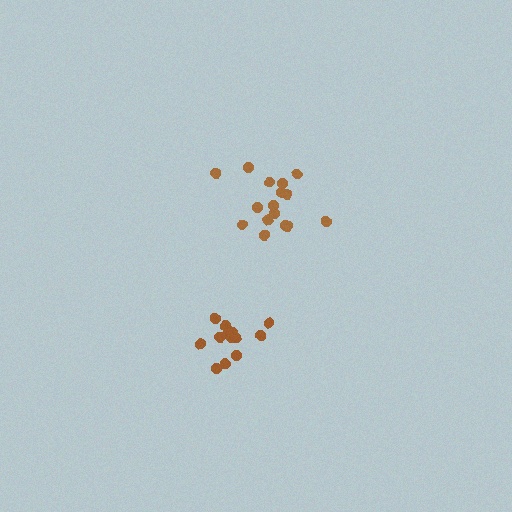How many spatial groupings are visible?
There are 2 spatial groupings.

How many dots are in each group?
Group 1: 16 dots, Group 2: 13 dots (29 total).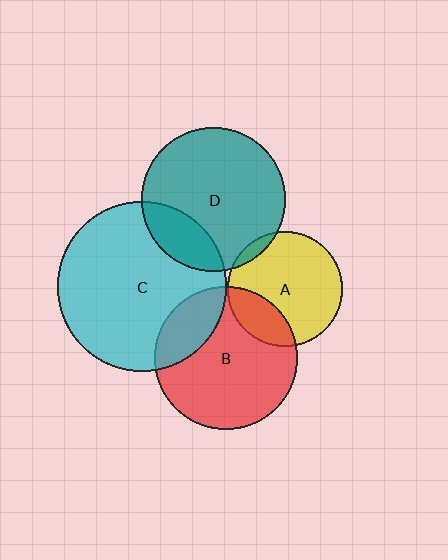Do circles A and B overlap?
Yes.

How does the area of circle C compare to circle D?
Approximately 1.4 times.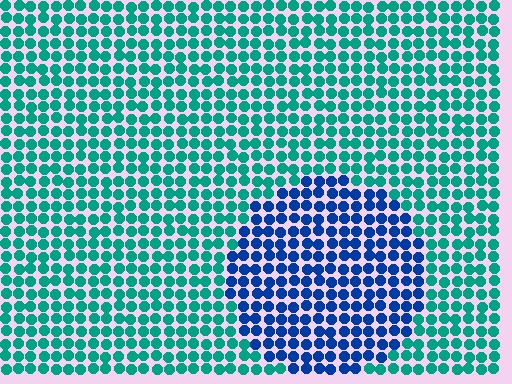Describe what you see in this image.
The image is filled with small teal elements in a uniform arrangement. A circle-shaped region is visible where the elements are tinted to a slightly different hue, forming a subtle color boundary.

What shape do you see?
I see a circle.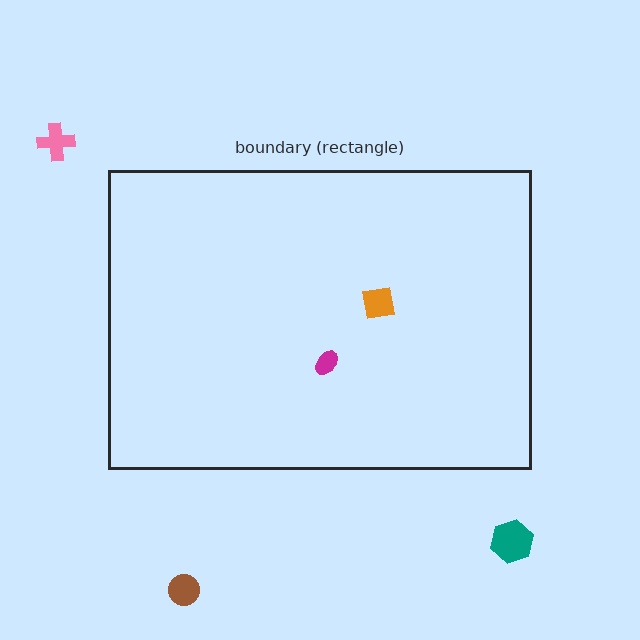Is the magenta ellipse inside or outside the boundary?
Inside.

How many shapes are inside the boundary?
2 inside, 3 outside.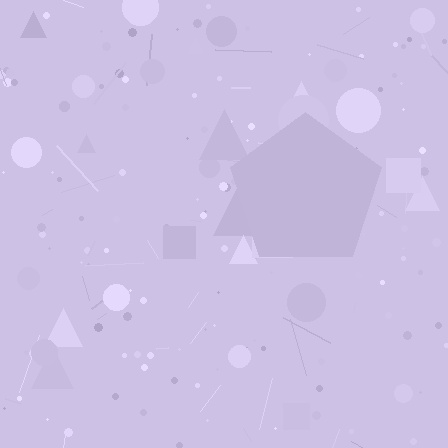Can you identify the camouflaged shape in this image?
The camouflaged shape is a pentagon.